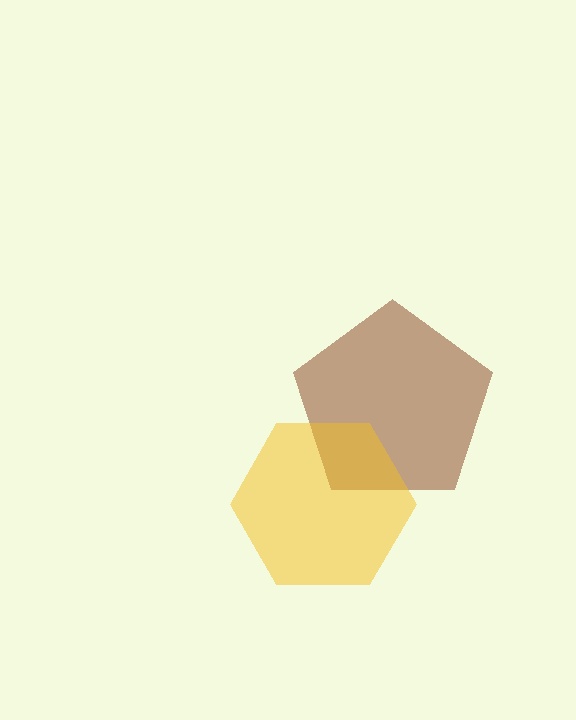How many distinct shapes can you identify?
There are 2 distinct shapes: a brown pentagon, a yellow hexagon.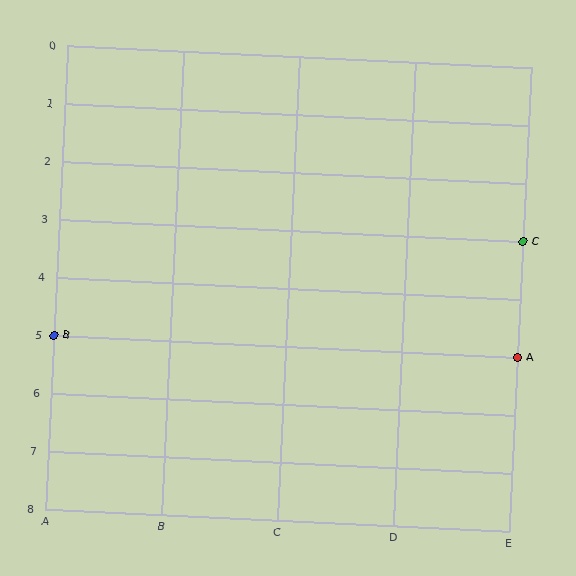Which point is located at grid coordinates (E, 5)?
Point A is at (E, 5).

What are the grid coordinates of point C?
Point C is at grid coordinates (E, 3).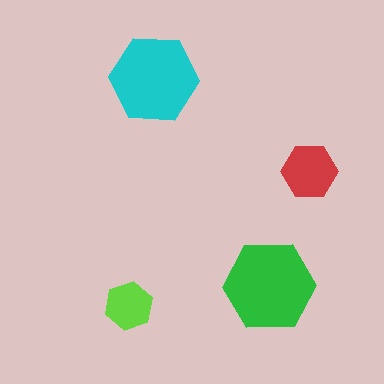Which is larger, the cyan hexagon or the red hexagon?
The cyan one.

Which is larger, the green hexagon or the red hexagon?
The green one.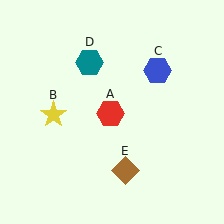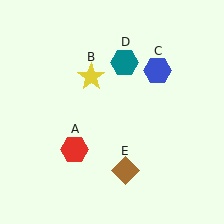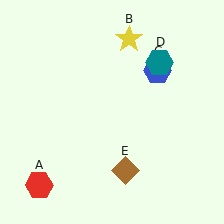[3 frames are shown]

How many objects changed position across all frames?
3 objects changed position: red hexagon (object A), yellow star (object B), teal hexagon (object D).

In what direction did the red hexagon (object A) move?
The red hexagon (object A) moved down and to the left.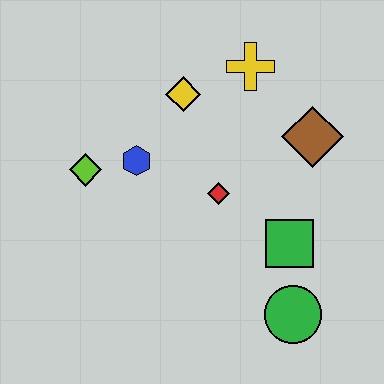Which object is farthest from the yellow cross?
The green circle is farthest from the yellow cross.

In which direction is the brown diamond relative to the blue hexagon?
The brown diamond is to the right of the blue hexagon.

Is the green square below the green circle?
No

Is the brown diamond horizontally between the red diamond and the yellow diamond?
No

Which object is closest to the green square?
The green circle is closest to the green square.